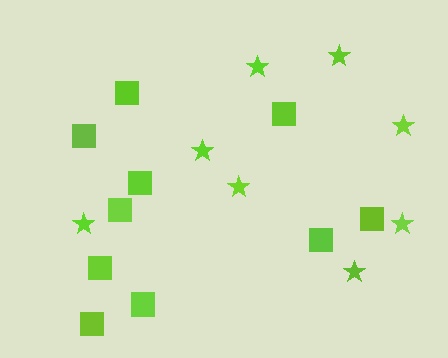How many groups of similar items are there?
There are 2 groups: one group of stars (8) and one group of squares (10).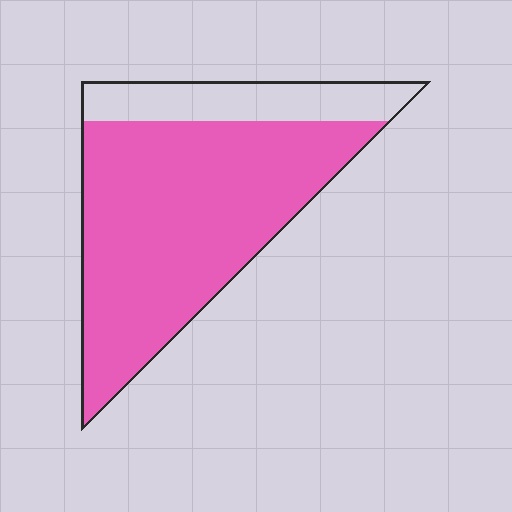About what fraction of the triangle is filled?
About four fifths (4/5).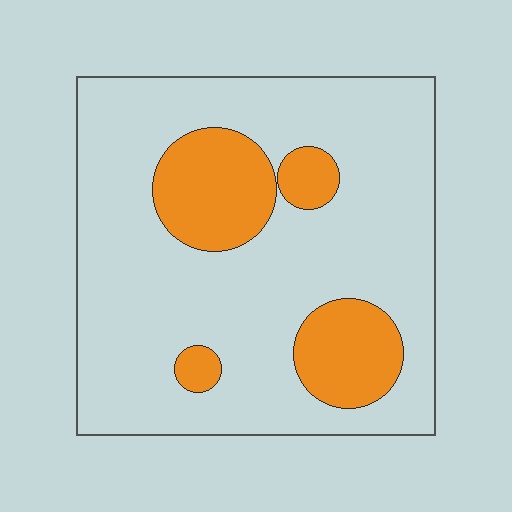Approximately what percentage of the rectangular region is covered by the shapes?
Approximately 20%.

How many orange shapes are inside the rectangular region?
4.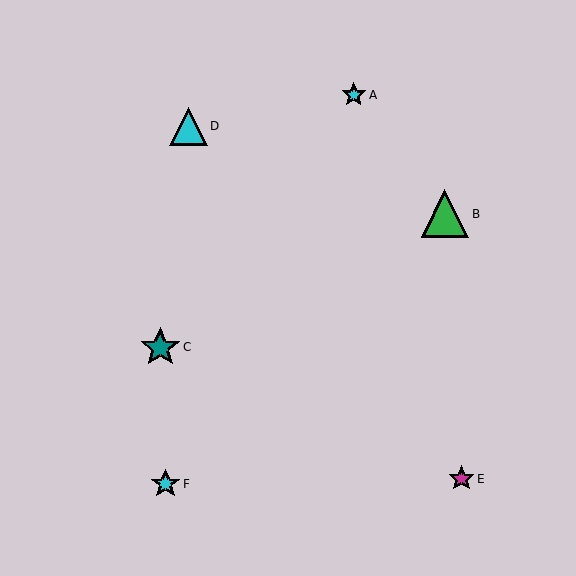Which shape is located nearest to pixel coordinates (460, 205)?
The green triangle (labeled B) at (445, 214) is nearest to that location.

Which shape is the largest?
The green triangle (labeled B) is the largest.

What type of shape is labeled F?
Shape F is a cyan star.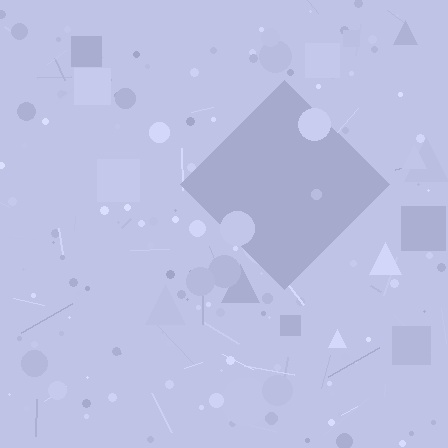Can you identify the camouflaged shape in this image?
The camouflaged shape is a diamond.